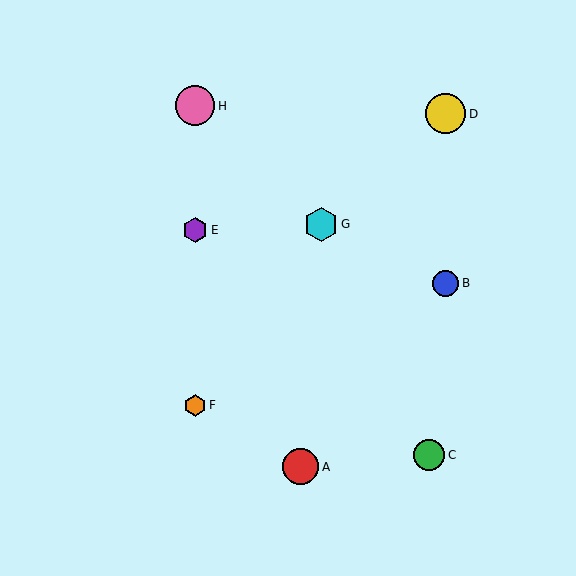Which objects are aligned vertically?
Objects E, F, H are aligned vertically.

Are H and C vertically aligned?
No, H is at x≈195 and C is at x≈429.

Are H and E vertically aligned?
Yes, both are at x≈195.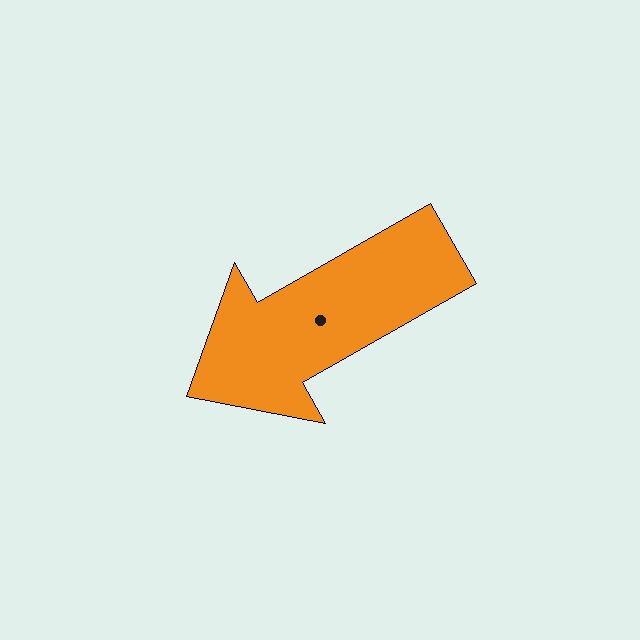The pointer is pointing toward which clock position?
Roughly 8 o'clock.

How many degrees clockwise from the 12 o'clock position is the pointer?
Approximately 240 degrees.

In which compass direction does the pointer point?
Southwest.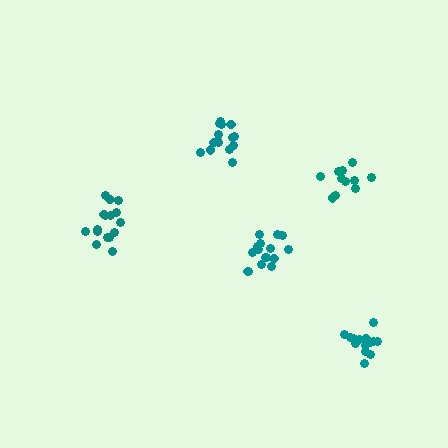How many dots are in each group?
Group 1: 15 dots, Group 2: 16 dots, Group 3: 16 dots, Group 4: 11 dots, Group 5: 15 dots (73 total).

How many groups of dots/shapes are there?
There are 5 groups.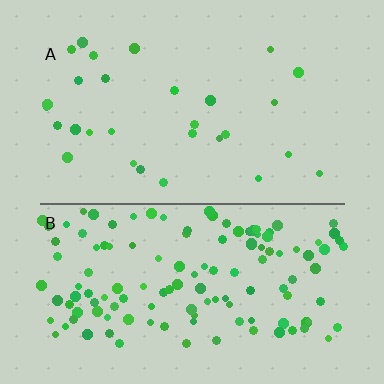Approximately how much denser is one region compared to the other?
Approximately 4.5× — region B over region A.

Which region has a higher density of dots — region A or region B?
B (the bottom).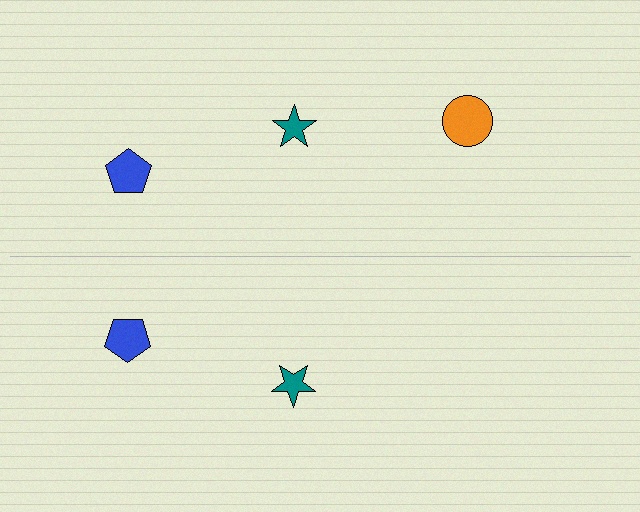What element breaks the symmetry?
A orange circle is missing from the bottom side.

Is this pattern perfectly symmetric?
No, the pattern is not perfectly symmetric. A orange circle is missing from the bottom side.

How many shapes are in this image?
There are 5 shapes in this image.